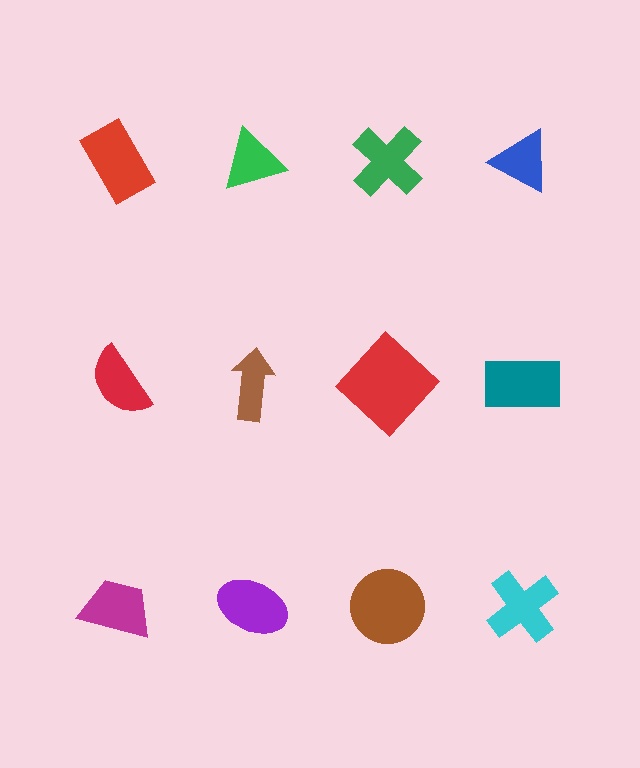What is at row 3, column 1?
A magenta trapezoid.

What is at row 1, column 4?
A blue triangle.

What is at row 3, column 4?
A cyan cross.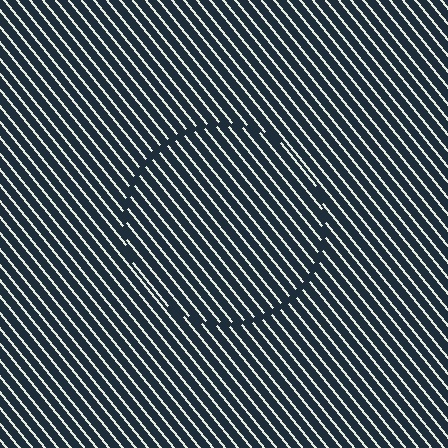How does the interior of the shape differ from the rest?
The interior of the shape contains the same grating, shifted by half a period — the contour is defined by the phase discontinuity where line-ends from the inner and outer gratings abut.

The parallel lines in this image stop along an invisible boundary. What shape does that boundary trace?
An illusory circle. The interior of the shape contains the same grating, shifted by half a period — the contour is defined by the phase discontinuity where line-ends from the inner and outer gratings abut.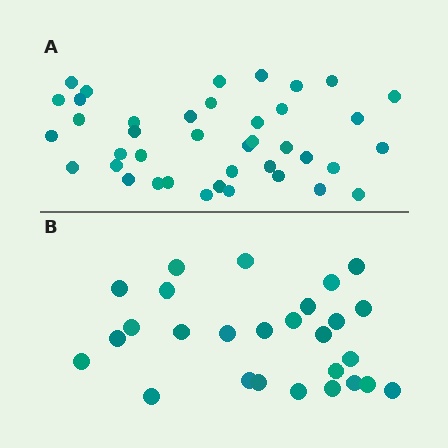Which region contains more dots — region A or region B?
Region A (the top region) has more dots.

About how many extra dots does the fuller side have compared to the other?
Region A has approximately 15 more dots than region B.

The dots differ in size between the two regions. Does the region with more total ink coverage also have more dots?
No. Region B has more total ink coverage because its dots are larger, but region A actually contains more individual dots. Total area can be misleading — the number of items is what matters here.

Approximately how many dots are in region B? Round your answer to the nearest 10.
About 30 dots. (The exact count is 27, which rounds to 30.)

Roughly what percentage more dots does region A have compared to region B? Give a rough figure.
About 50% more.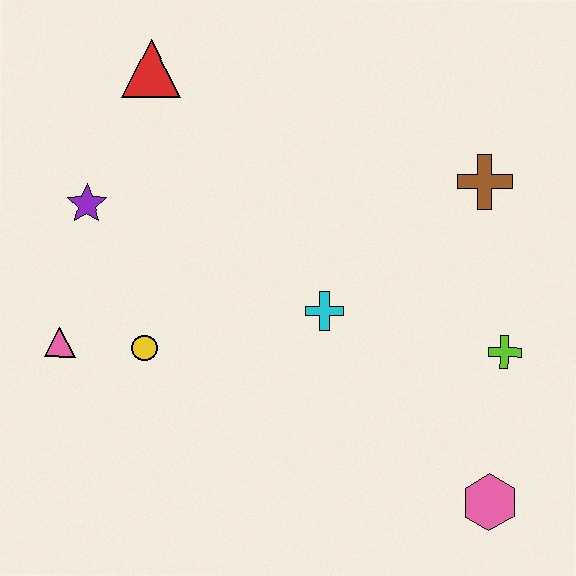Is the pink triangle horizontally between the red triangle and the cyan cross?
No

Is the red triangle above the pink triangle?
Yes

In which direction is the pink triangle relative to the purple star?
The pink triangle is below the purple star.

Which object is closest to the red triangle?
The purple star is closest to the red triangle.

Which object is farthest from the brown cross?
The pink triangle is farthest from the brown cross.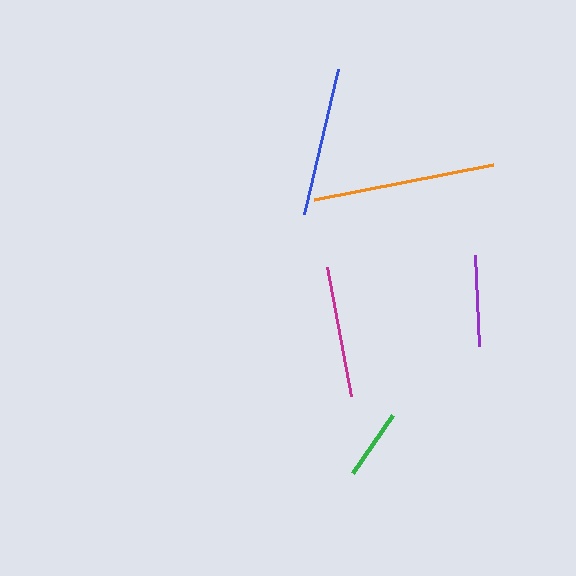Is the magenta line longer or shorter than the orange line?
The orange line is longer than the magenta line.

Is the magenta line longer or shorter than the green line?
The magenta line is longer than the green line.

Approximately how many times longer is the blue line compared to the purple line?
The blue line is approximately 1.6 times the length of the purple line.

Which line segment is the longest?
The orange line is the longest at approximately 182 pixels.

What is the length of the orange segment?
The orange segment is approximately 182 pixels long.